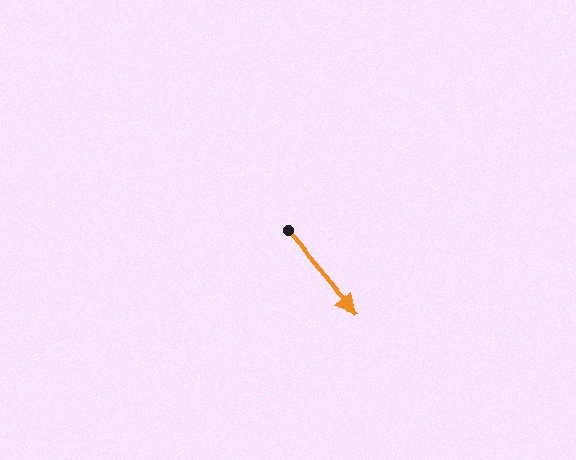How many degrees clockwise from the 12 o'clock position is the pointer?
Approximately 140 degrees.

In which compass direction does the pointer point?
Southeast.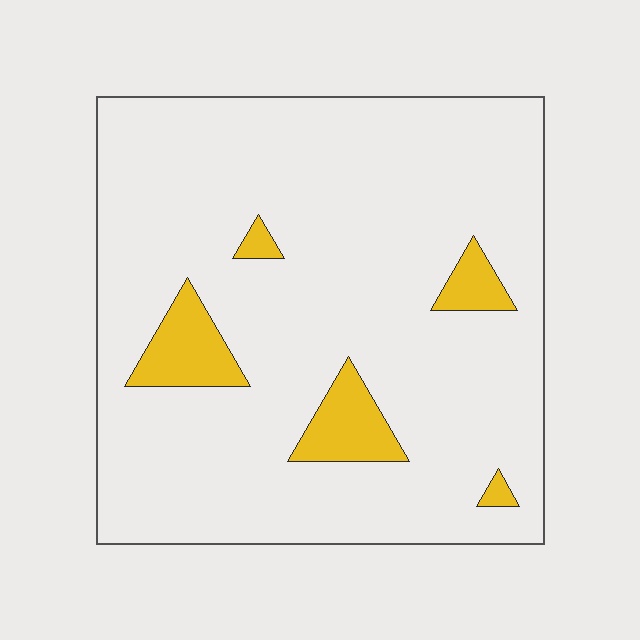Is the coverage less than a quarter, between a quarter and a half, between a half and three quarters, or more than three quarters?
Less than a quarter.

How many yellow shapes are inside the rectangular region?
5.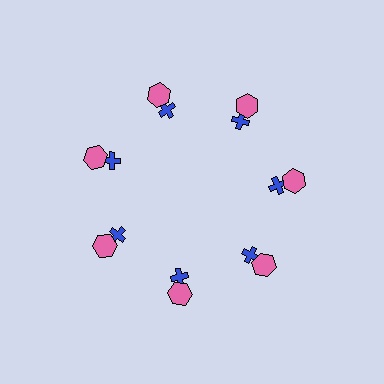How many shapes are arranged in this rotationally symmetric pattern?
There are 14 shapes, arranged in 7 groups of 2.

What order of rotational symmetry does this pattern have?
This pattern has 7-fold rotational symmetry.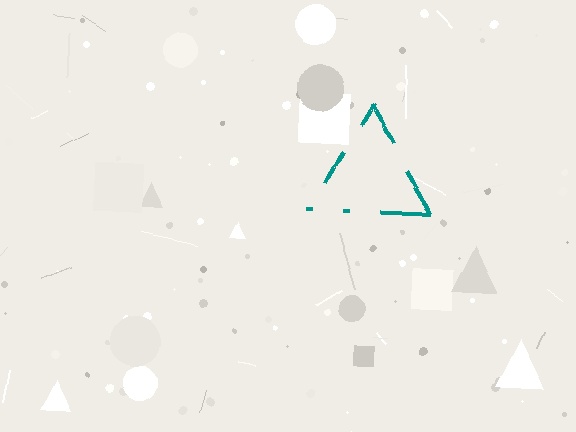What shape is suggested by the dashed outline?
The dashed outline suggests a triangle.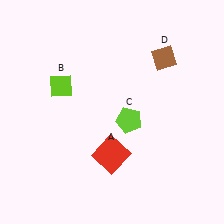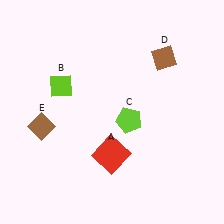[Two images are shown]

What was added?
A brown diamond (E) was added in Image 2.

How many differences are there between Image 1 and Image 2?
There is 1 difference between the two images.